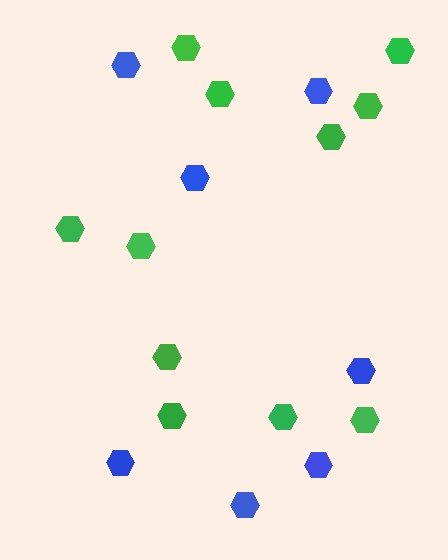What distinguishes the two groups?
There are 2 groups: one group of green hexagons (11) and one group of blue hexagons (7).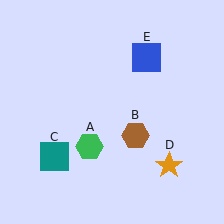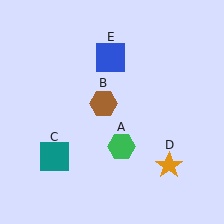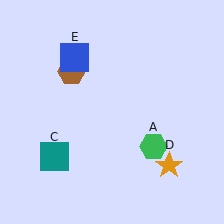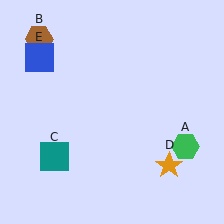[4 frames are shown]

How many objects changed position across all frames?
3 objects changed position: green hexagon (object A), brown hexagon (object B), blue square (object E).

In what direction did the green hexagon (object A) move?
The green hexagon (object A) moved right.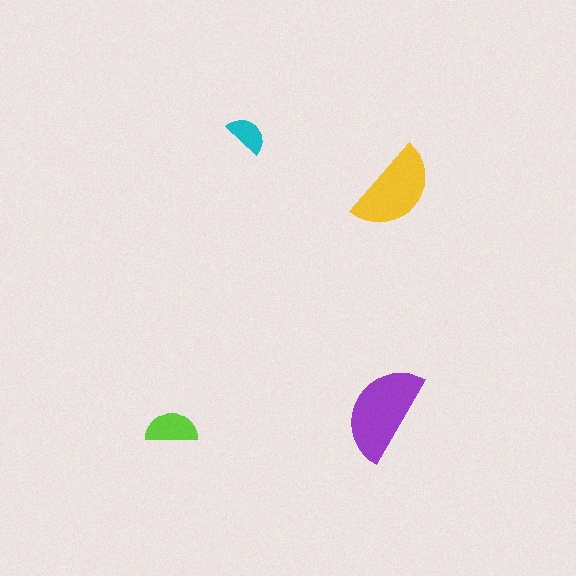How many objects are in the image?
There are 4 objects in the image.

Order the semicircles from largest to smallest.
the purple one, the yellow one, the lime one, the cyan one.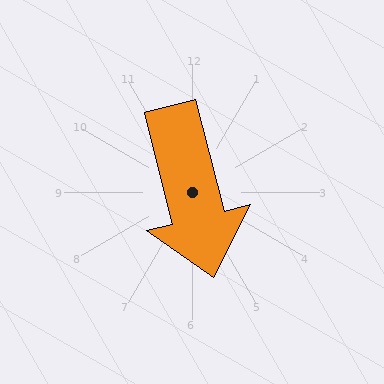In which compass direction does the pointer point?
South.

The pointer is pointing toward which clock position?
Roughly 6 o'clock.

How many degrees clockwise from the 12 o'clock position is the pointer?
Approximately 166 degrees.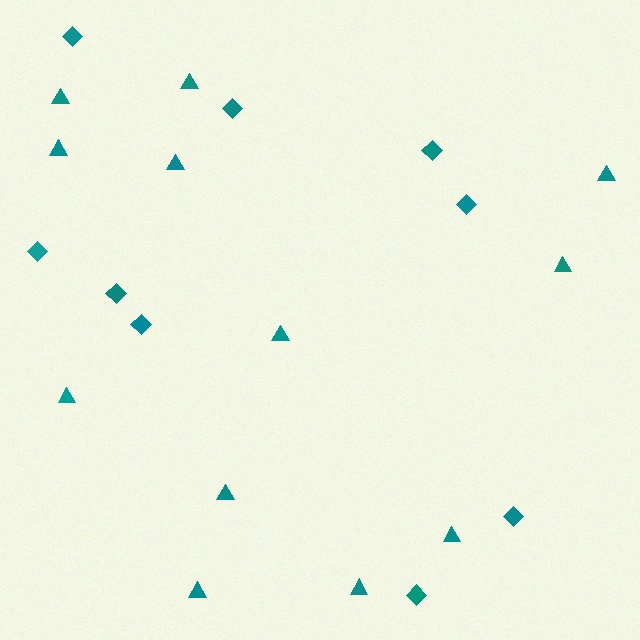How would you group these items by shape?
There are 2 groups: one group of triangles (12) and one group of diamonds (9).